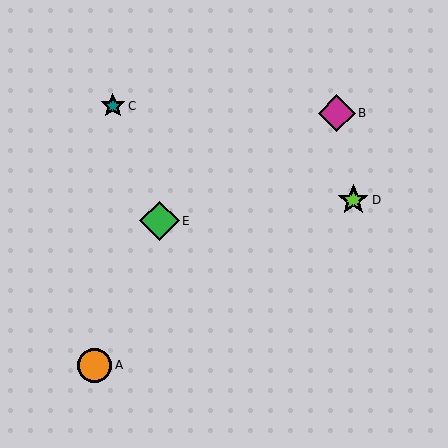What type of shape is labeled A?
Shape A is an orange circle.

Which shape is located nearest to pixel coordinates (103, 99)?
The teal star (labeled C) at (113, 106) is nearest to that location.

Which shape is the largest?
The green diamond (labeled E) is the largest.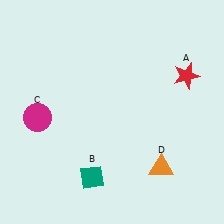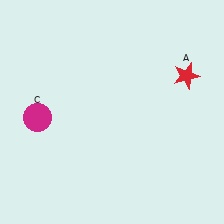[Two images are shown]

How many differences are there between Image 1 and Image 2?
There are 2 differences between the two images.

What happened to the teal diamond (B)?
The teal diamond (B) was removed in Image 2. It was in the bottom-left area of Image 1.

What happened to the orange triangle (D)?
The orange triangle (D) was removed in Image 2. It was in the bottom-right area of Image 1.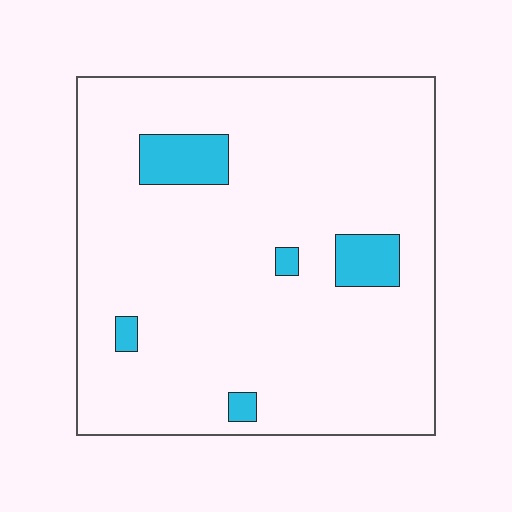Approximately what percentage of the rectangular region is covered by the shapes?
Approximately 10%.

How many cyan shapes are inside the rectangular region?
5.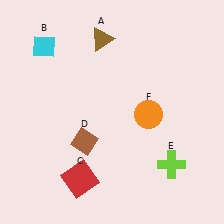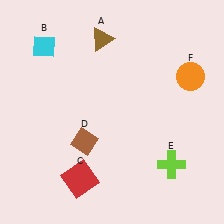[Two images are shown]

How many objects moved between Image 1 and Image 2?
1 object moved between the two images.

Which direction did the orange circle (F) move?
The orange circle (F) moved right.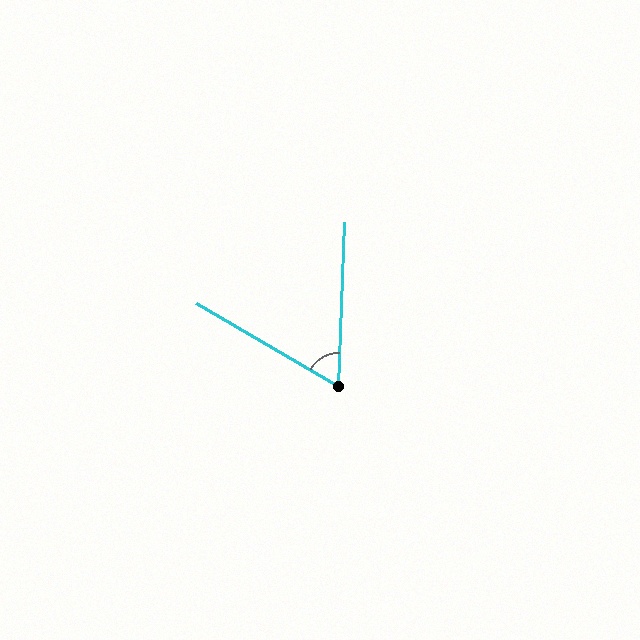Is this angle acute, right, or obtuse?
It is acute.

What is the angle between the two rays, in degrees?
Approximately 62 degrees.